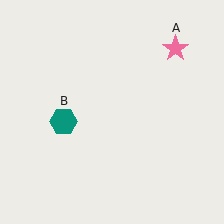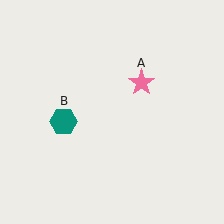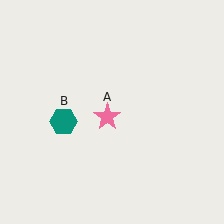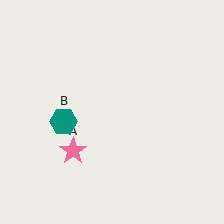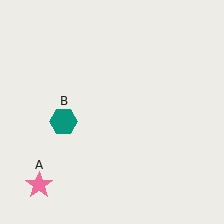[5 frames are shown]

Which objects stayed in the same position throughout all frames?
Teal hexagon (object B) remained stationary.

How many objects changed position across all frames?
1 object changed position: pink star (object A).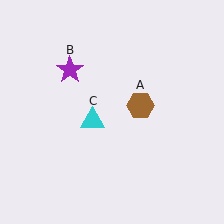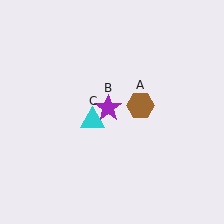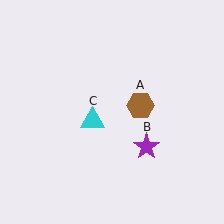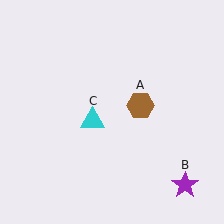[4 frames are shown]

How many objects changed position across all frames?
1 object changed position: purple star (object B).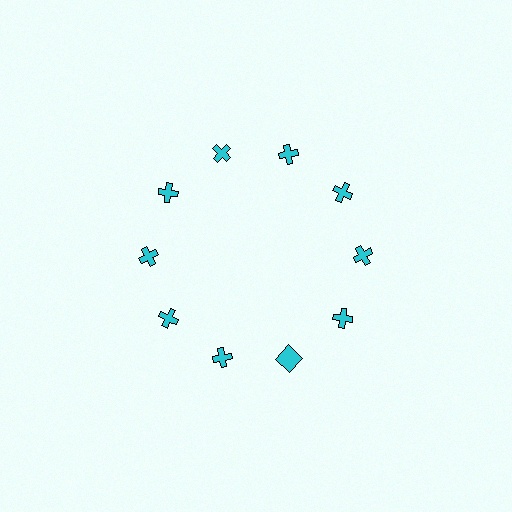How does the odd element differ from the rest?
It has a different shape: square instead of cross.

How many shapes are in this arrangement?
There are 10 shapes arranged in a ring pattern.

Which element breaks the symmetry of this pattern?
The cyan square at roughly the 5 o'clock position breaks the symmetry. All other shapes are cyan crosses.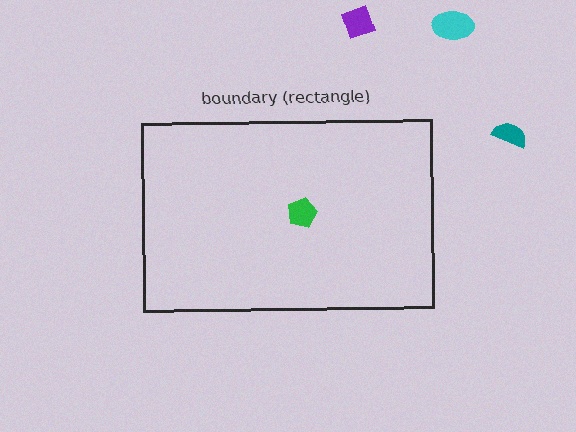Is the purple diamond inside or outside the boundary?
Outside.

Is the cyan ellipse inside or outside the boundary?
Outside.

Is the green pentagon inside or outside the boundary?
Inside.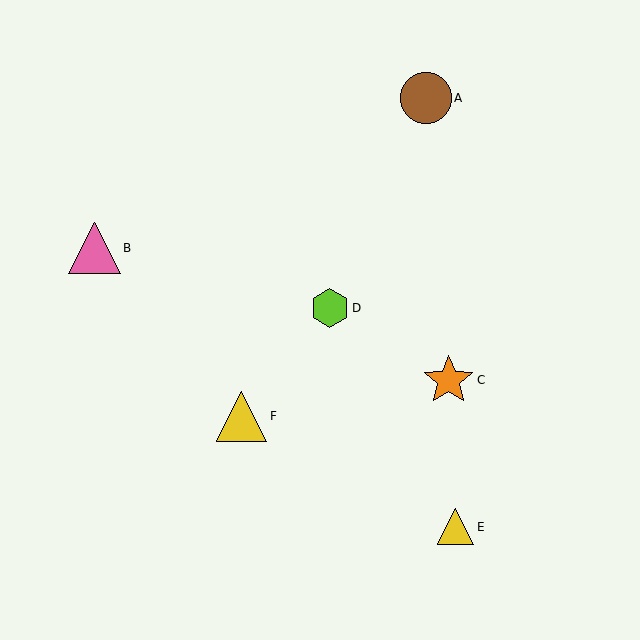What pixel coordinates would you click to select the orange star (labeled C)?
Click at (449, 380) to select the orange star C.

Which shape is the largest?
The pink triangle (labeled B) is the largest.